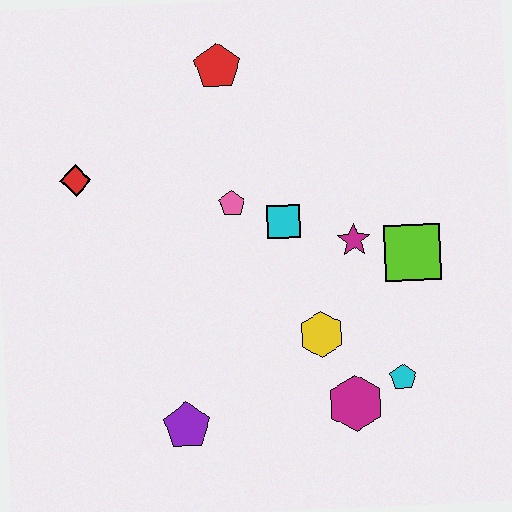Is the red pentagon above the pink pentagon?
Yes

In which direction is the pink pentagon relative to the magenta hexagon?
The pink pentagon is above the magenta hexagon.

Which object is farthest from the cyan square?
The purple pentagon is farthest from the cyan square.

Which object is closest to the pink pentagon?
The cyan square is closest to the pink pentagon.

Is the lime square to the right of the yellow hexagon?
Yes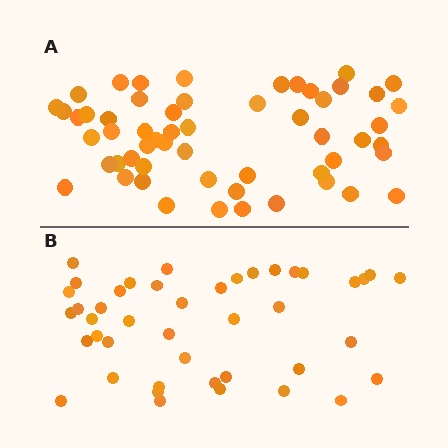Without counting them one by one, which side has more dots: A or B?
Region A (the top region) has more dots.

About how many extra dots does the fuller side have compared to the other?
Region A has approximately 15 more dots than region B.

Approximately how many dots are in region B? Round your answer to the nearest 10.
About 40 dots. (The exact count is 43, which rounds to 40.)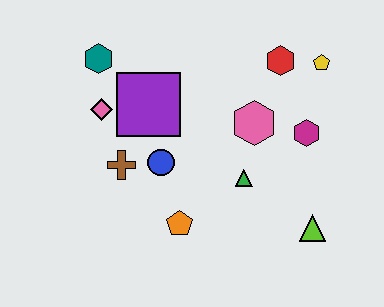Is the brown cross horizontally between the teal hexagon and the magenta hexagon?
Yes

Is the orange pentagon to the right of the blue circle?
Yes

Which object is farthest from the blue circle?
The yellow pentagon is farthest from the blue circle.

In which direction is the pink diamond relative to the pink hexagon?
The pink diamond is to the left of the pink hexagon.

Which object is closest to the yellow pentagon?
The red hexagon is closest to the yellow pentagon.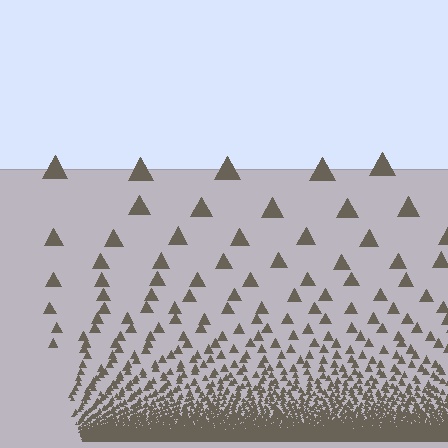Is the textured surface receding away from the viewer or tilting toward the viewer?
The surface appears to tilt toward the viewer. Texture elements get larger and sparser toward the top.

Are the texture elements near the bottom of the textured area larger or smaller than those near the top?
Smaller. The gradient is inverted — elements near the bottom are smaller and denser.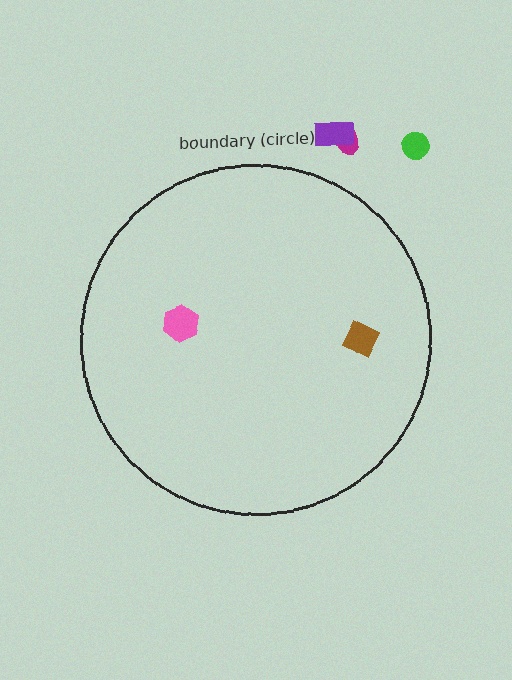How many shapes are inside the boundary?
2 inside, 3 outside.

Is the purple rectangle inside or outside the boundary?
Outside.